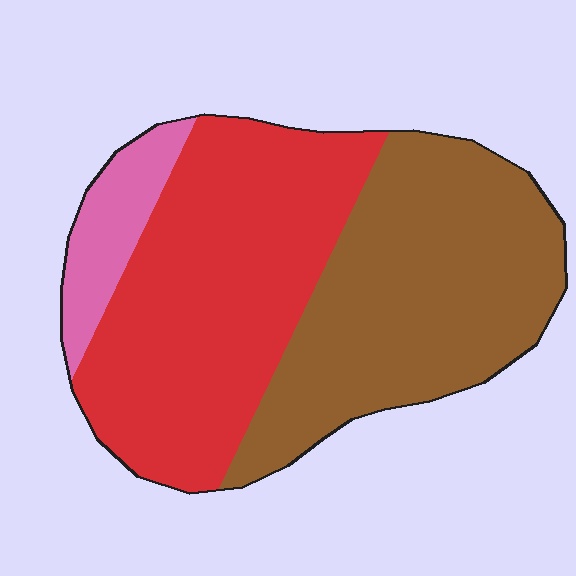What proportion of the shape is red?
Red covers 46% of the shape.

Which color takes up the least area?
Pink, at roughly 10%.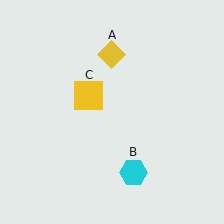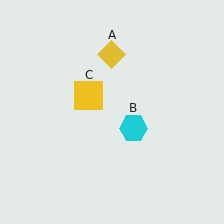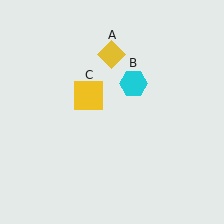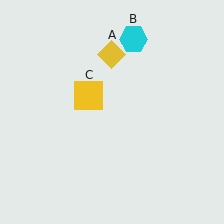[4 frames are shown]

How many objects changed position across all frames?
1 object changed position: cyan hexagon (object B).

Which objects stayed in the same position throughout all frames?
Yellow diamond (object A) and yellow square (object C) remained stationary.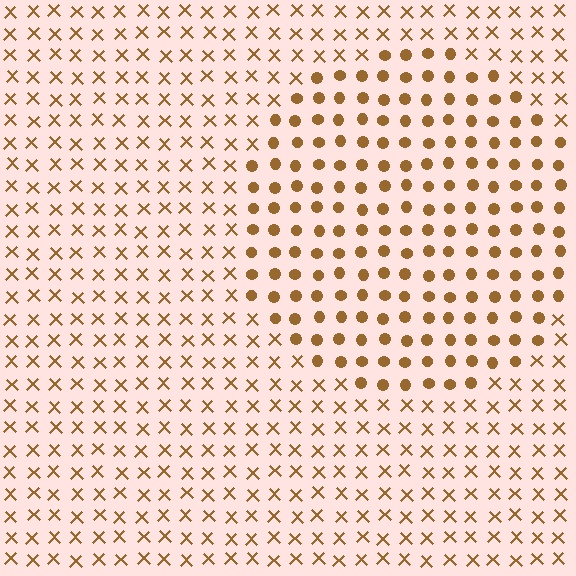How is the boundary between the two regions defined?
The boundary is defined by a change in element shape: circles inside vs. X marks outside. All elements share the same color and spacing.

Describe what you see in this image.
The image is filled with small brown elements arranged in a uniform grid. A circle-shaped region contains circles, while the surrounding area contains X marks. The boundary is defined purely by the change in element shape.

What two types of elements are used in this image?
The image uses circles inside the circle region and X marks outside it.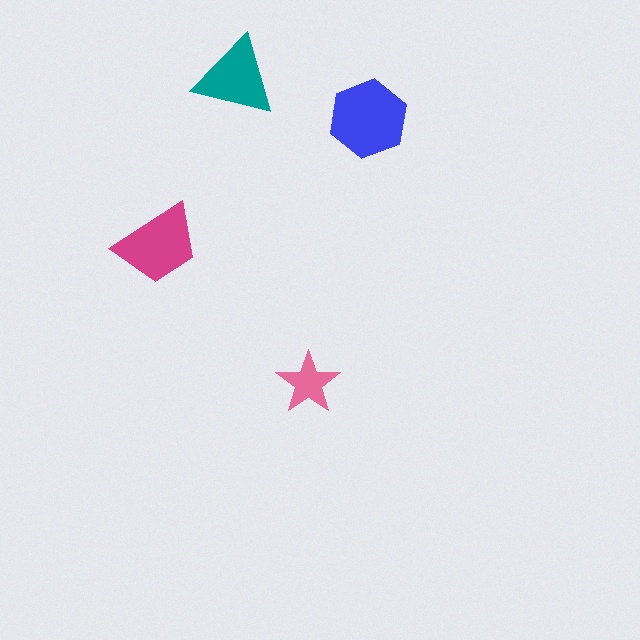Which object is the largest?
The blue hexagon.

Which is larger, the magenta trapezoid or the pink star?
The magenta trapezoid.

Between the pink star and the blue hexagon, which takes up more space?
The blue hexagon.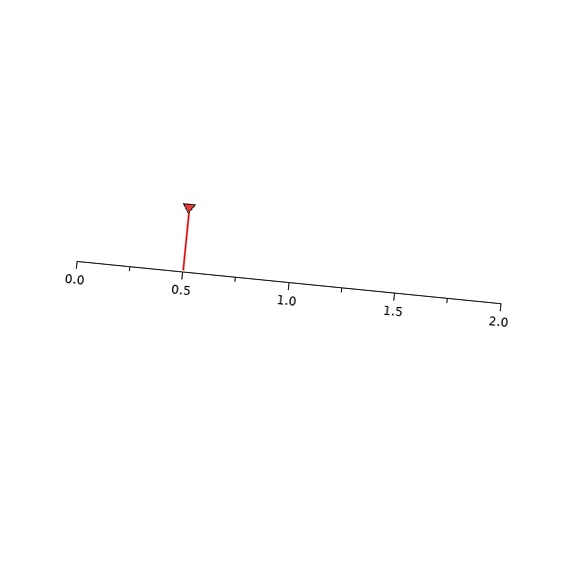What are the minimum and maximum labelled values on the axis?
The axis runs from 0.0 to 2.0.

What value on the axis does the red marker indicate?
The marker indicates approximately 0.5.